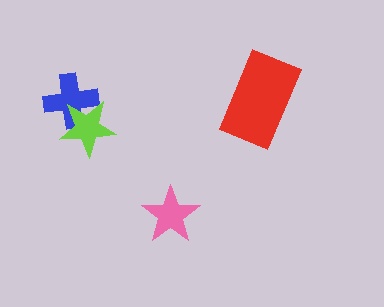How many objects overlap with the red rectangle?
0 objects overlap with the red rectangle.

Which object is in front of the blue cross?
The lime star is in front of the blue cross.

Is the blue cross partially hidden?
Yes, it is partially covered by another shape.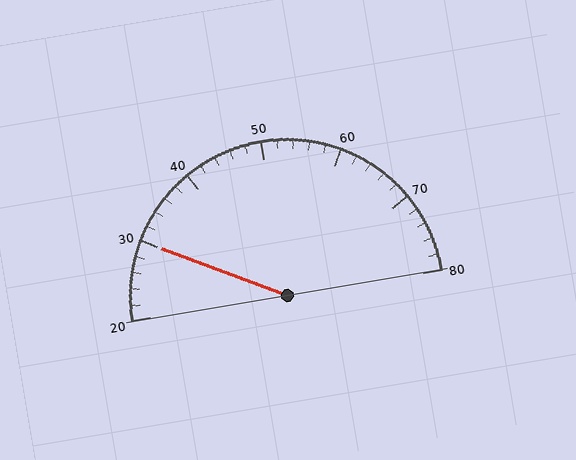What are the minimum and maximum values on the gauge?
The gauge ranges from 20 to 80.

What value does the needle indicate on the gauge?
The needle indicates approximately 30.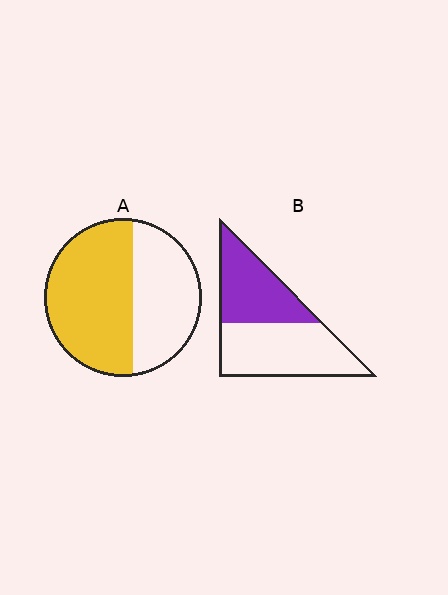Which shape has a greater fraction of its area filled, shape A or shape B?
Shape A.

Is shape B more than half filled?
No.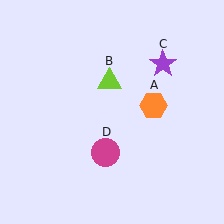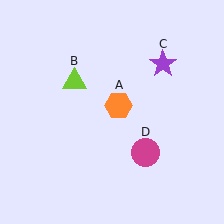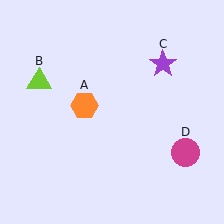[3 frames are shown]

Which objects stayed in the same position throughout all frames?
Purple star (object C) remained stationary.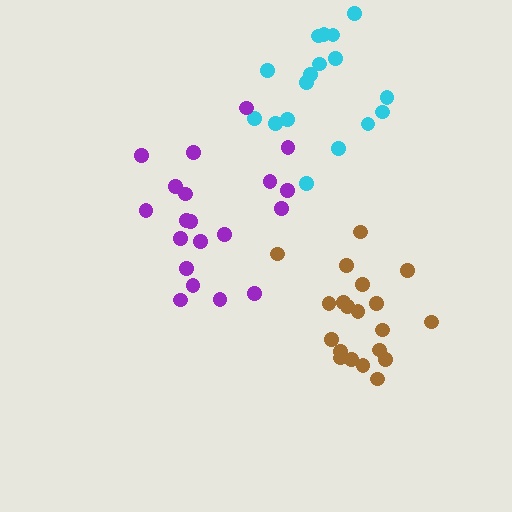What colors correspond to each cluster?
The clusters are colored: cyan, purple, brown.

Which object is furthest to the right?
The brown cluster is rightmost.